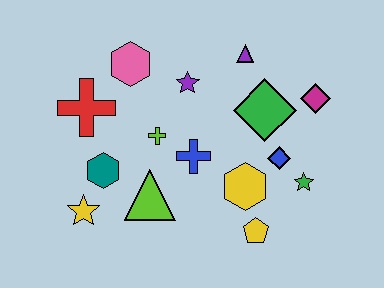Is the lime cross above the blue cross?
Yes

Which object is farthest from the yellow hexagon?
The red cross is farthest from the yellow hexagon.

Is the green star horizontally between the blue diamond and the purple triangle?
No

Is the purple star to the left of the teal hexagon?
No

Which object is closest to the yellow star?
The teal hexagon is closest to the yellow star.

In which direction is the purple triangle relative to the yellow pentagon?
The purple triangle is above the yellow pentagon.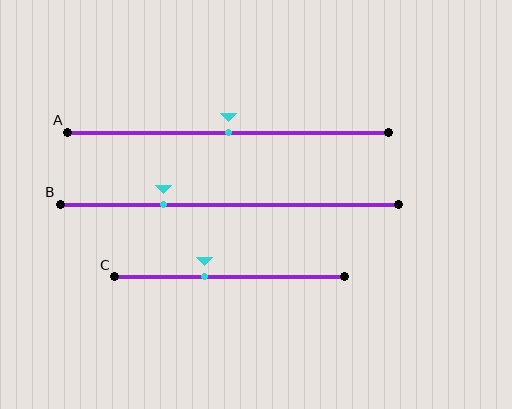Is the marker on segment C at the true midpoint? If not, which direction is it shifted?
No, the marker on segment C is shifted to the left by about 11% of the segment length.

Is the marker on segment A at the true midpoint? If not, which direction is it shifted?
Yes, the marker on segment A is at the true midpoint.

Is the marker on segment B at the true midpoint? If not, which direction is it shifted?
No, the marker on segment B is shifted to the left by about 19% of the segment length.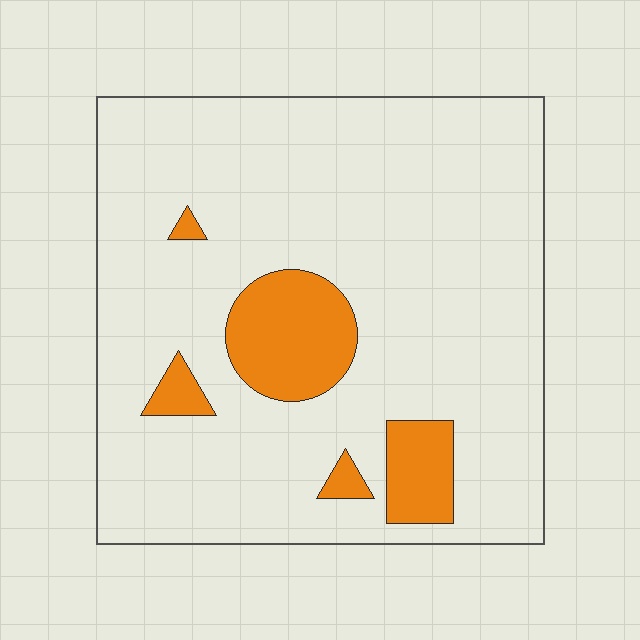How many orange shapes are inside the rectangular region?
5.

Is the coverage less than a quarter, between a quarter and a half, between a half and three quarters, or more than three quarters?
Less than a quarter.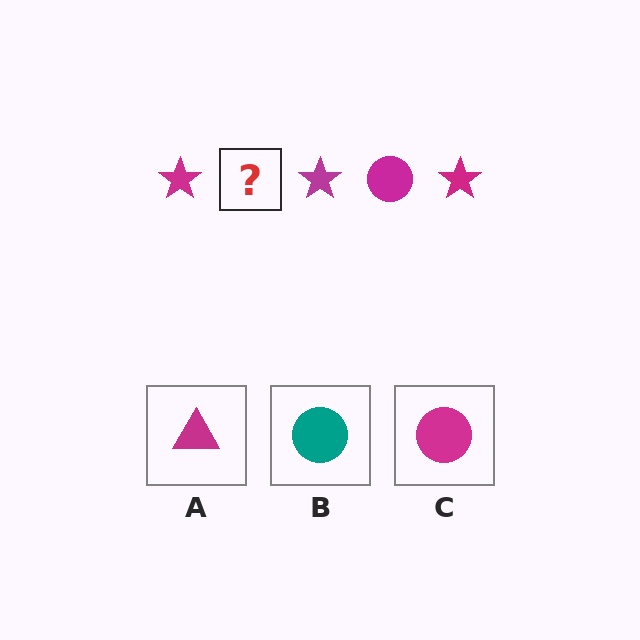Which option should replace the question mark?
Option C.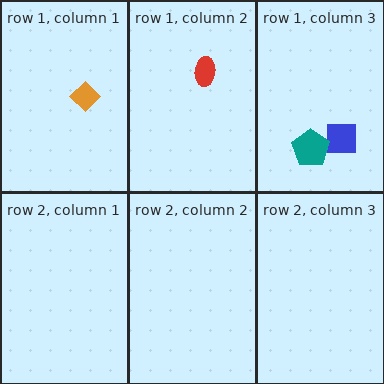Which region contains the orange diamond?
The row 1, column 1 region.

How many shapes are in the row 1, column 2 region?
1.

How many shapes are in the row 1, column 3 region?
2.